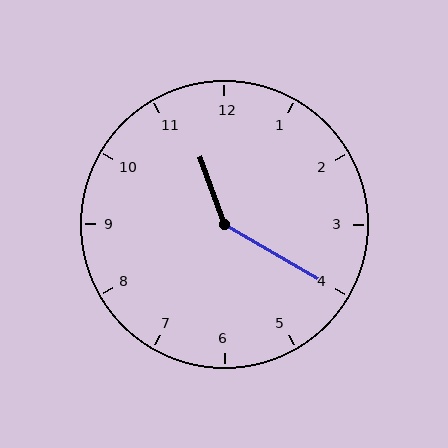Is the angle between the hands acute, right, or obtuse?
It is obtuse.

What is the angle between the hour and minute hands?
Approximately 140 degrees.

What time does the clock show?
11:20.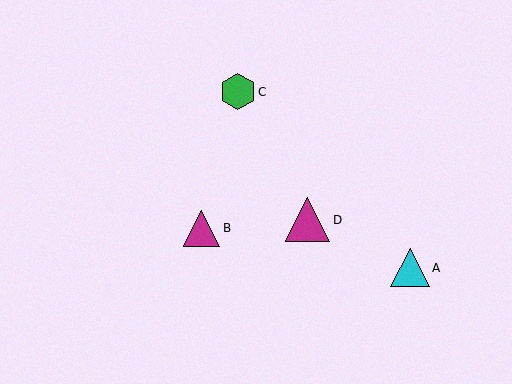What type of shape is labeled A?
Shape A is a cyan triangle.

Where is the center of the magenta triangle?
The center of the magenta triangle is at (202, 228).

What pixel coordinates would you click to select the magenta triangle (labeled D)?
Click at (307, 220) to select the magenta triangle D.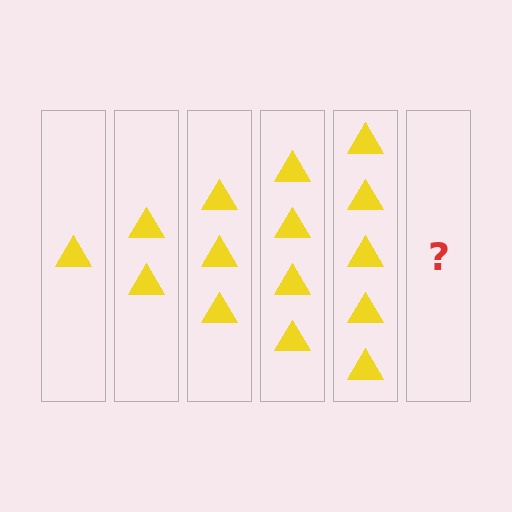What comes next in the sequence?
The next element should be 6 triangles.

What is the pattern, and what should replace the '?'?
The pattern is that each step adds one more triangle. The '?' should be 6 triangles.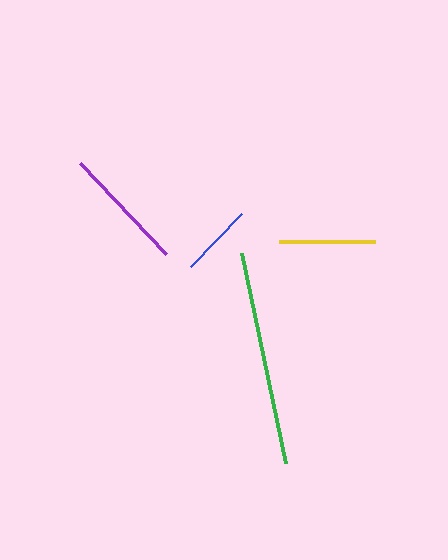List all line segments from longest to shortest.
From longest to shortest: green, purple, yellow, blue.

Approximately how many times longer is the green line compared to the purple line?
The green line is approximately 1.7 times the length of the purple line.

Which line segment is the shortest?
The blue line is the shortest at approximately 73 pixels.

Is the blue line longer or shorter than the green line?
The green line is longer than the blue line.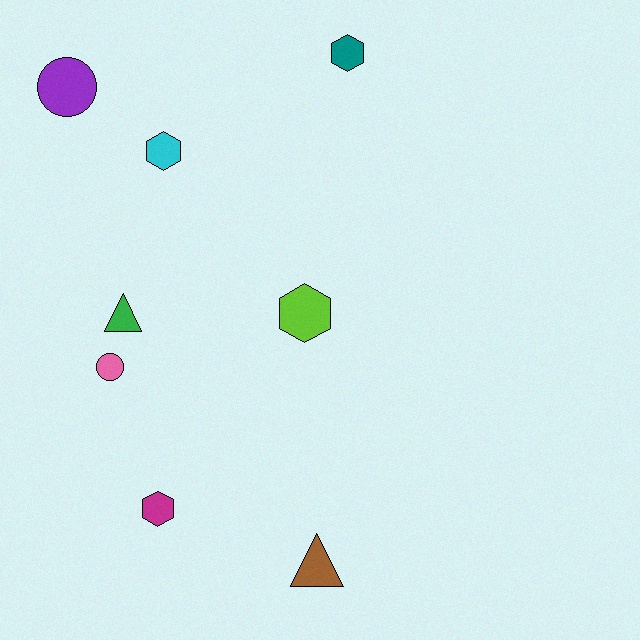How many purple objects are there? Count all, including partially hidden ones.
There is 1 purple object.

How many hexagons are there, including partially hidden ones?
There are 4 hexagons.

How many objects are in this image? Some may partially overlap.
There are 8 objects.